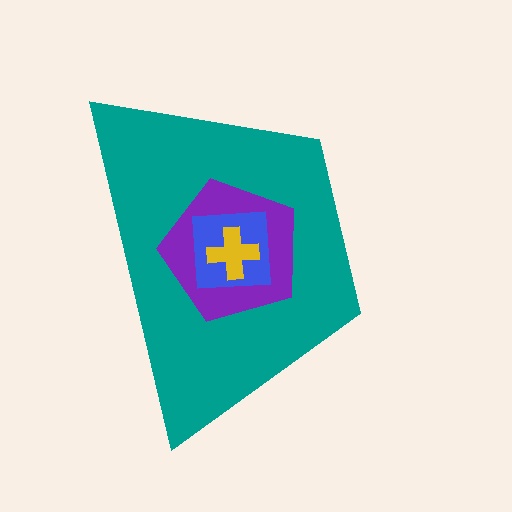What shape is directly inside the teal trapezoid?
The purple pentagon.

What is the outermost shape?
The teal trapezoid.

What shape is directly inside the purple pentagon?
The blue square.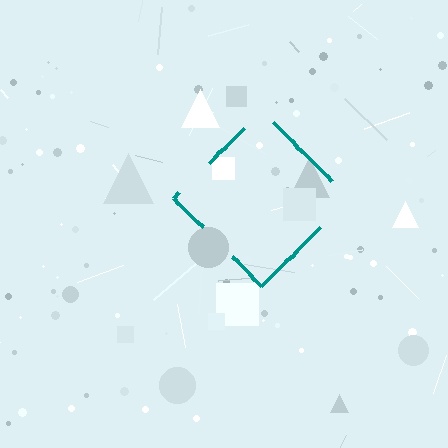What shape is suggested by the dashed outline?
The dashed outline suggests a diamond.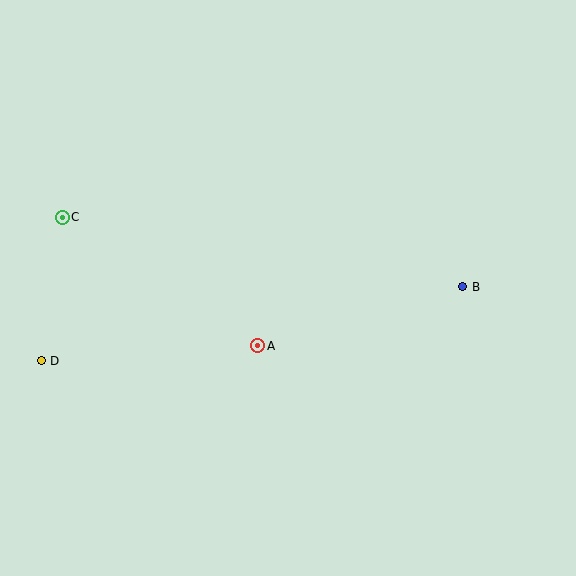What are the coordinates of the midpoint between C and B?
The midpoint between C and B is at (262, 252).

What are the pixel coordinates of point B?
Point B is at (463, 287).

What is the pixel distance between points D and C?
The distance between D and C is 145 pixels.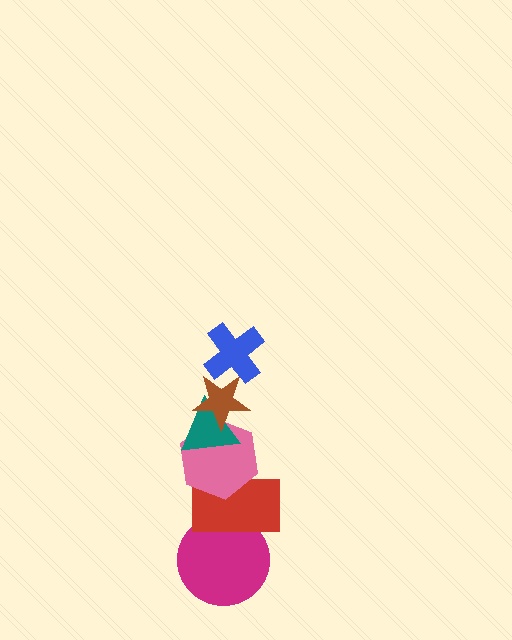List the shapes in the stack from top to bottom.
From top to bottom: the blue cross, the brown star, the teal triangle, the pink hexagon, the red rectangle, the magenta circle.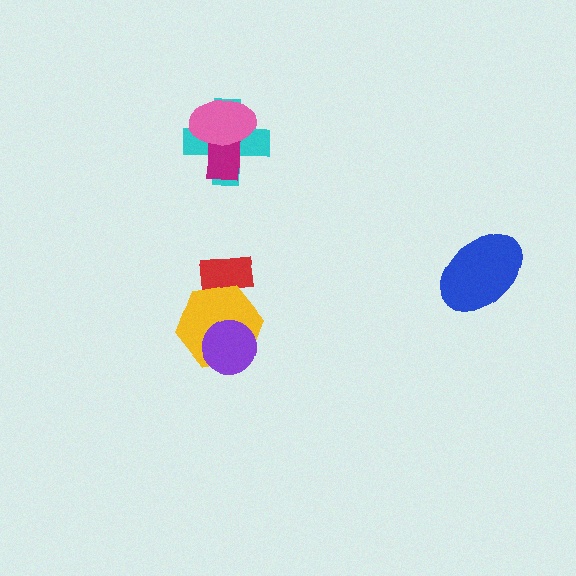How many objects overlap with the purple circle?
1 object overlaps with the purple circle.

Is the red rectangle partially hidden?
Yes, it is partially covered by another shape.